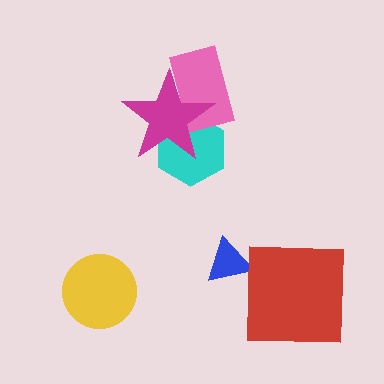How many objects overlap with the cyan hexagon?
2 objects overlap with the cyan hexagon.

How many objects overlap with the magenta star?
2 objects overlap with the magenta star.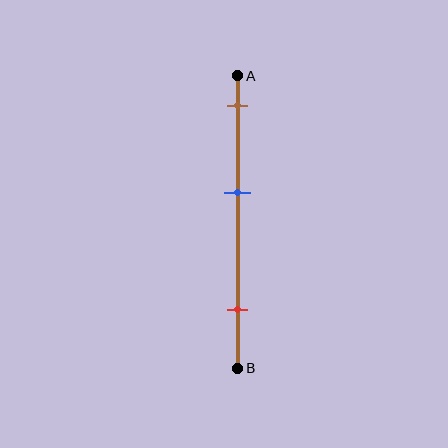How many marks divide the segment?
There are 3 marks dividing the segment.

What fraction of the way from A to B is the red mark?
The red mark is approximately 80% (0.8) of the way from A to B.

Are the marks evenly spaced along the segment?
Yes, the marks are approximately evenly spaced.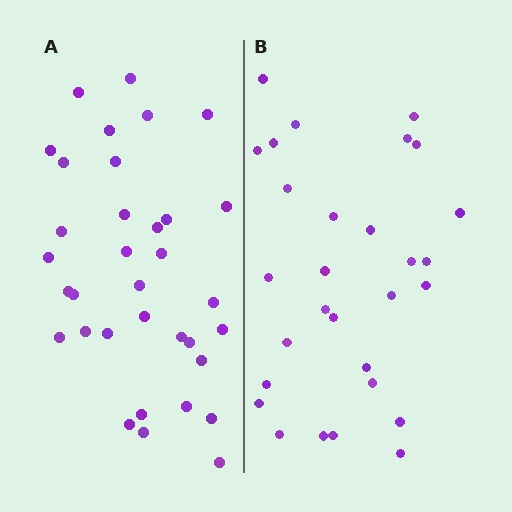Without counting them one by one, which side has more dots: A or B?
Region A (the left region) has more dots.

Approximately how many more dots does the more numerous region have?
Region A has about 5 more dots than region B.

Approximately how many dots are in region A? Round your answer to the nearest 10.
About 30 dots. (The exact count is 34, which rounds to 30.)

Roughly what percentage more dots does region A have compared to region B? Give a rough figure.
About 15% more.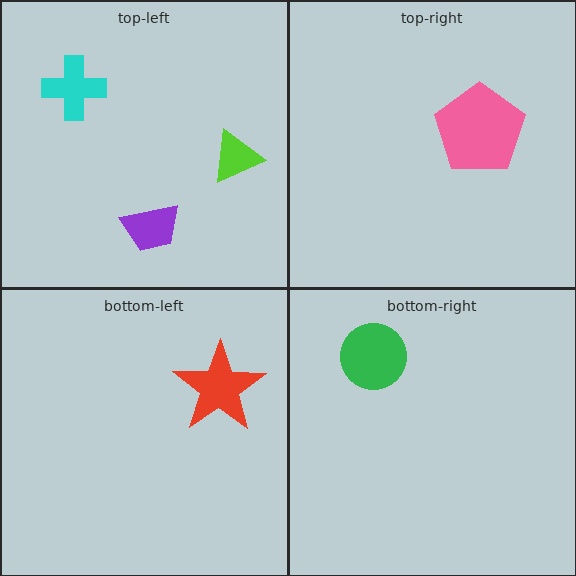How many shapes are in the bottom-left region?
1.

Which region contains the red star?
The bottom-left region.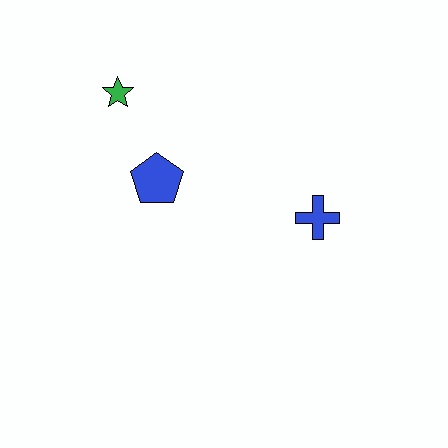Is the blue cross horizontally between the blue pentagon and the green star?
No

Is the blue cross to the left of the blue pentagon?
No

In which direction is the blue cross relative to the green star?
The blue cross is to the right of the green star.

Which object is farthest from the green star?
The blue cross is farthest from the green star.